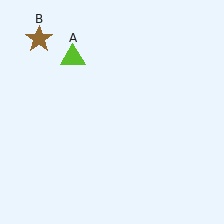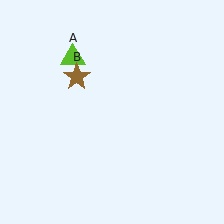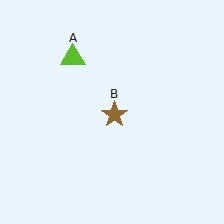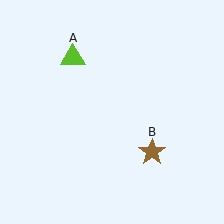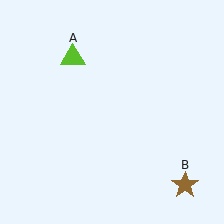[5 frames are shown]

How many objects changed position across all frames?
1 object changed position: brown star (object B).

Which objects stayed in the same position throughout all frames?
Lime triangle (object A) remained stationary.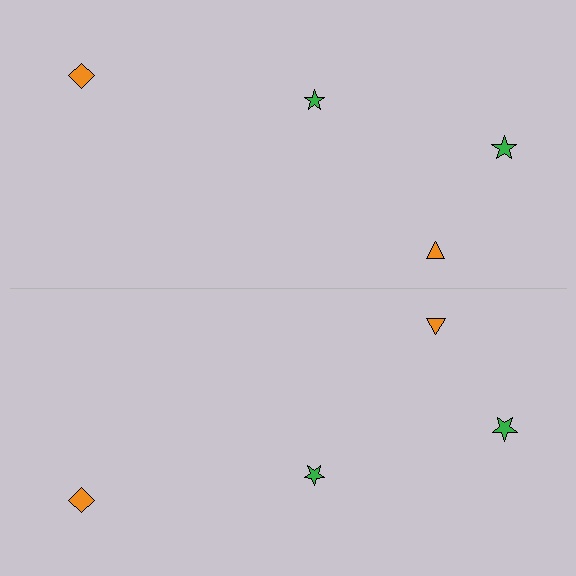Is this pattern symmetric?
Yes, this pattern has bilateral (reflection) symmetry.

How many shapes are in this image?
There are 8 shapes in this image.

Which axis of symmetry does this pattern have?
The pattern has a horizontal axis of symmetry running through the center of the image.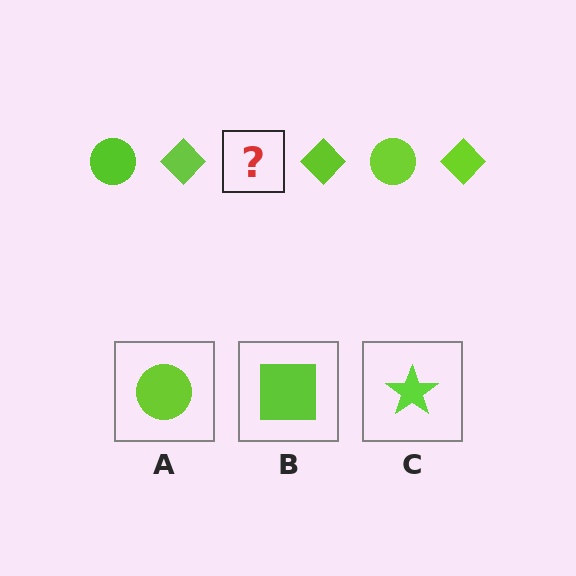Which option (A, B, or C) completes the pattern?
A.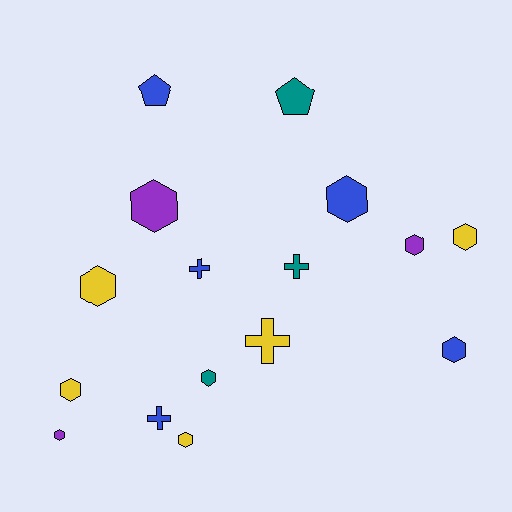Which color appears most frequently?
Yellow, with 5 objects.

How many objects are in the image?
There are 16 objects.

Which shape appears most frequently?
Hexagon, with 10 objects.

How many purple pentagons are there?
There are no purple pentagons.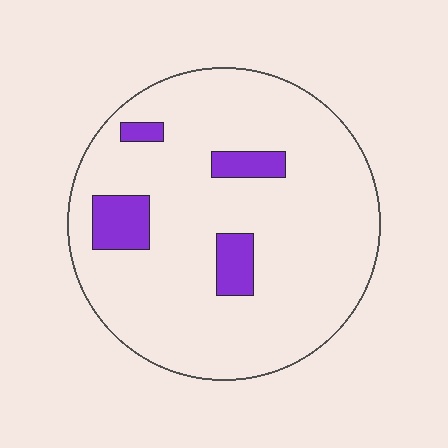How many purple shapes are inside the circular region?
4.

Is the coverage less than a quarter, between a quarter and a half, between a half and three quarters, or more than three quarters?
Less than a quarter.